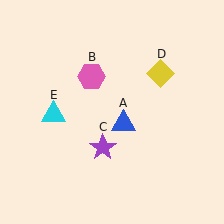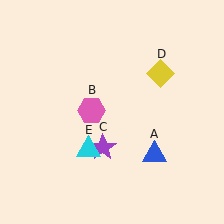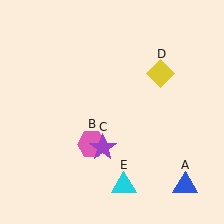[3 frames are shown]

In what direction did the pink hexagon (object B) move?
The pink hexagon (object B) moved down.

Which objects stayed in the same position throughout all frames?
Purple star (object C) and yellow diamond (object D) remained stationary.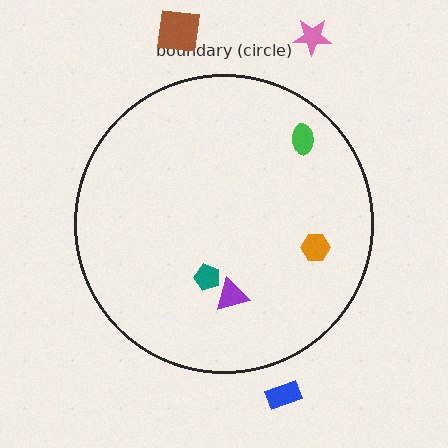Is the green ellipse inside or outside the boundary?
Inside.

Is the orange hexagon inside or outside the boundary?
Inside.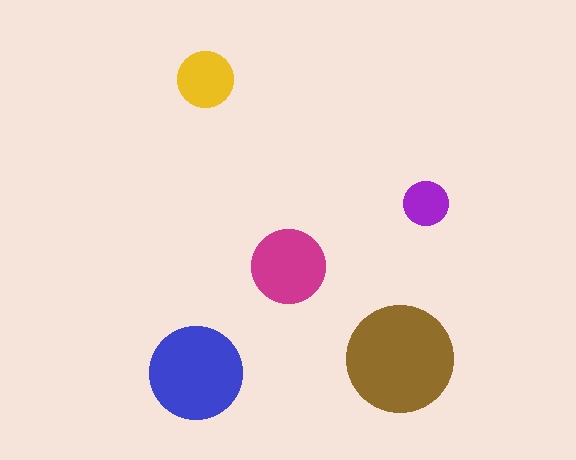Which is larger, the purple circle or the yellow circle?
The yellow one.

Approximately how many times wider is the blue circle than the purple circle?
About 2 times wider.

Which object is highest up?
The yellow circle is topmost.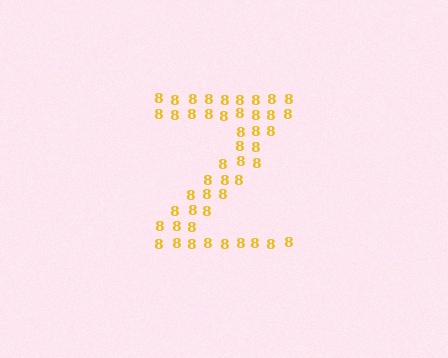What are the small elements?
The small elements are digit 8's.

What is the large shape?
The large shape is the letter Z.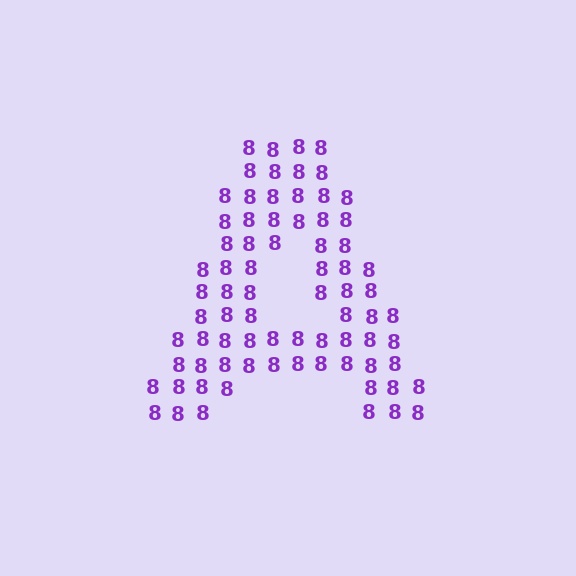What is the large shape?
The large shape is the letter A.